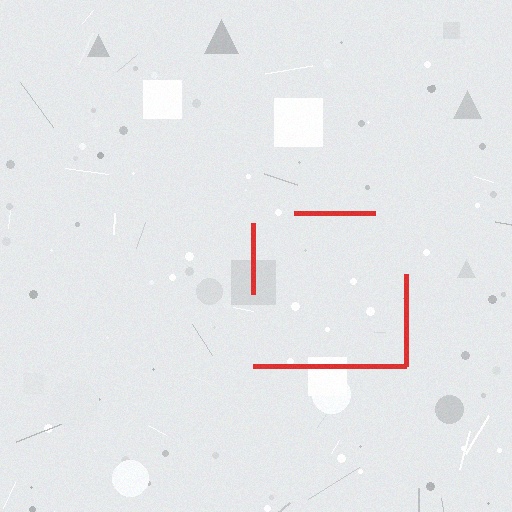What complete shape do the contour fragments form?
The contour fragments form a square.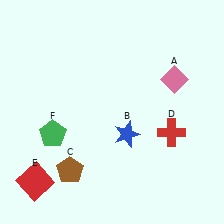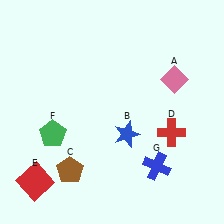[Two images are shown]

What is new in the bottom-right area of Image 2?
A blue cross (G) was added in the bottom-right area of Image 2.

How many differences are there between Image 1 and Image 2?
There is 1 difference between the two images.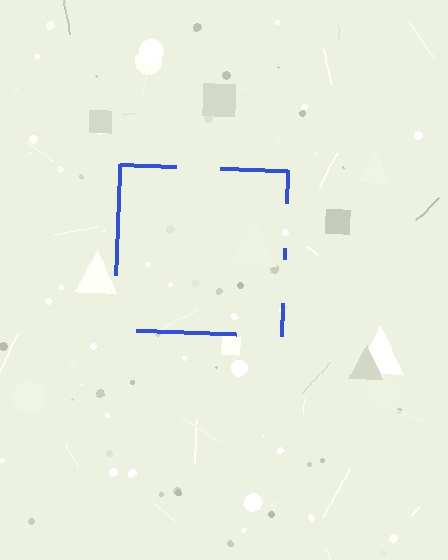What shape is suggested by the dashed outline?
The dashed outline suggests a square.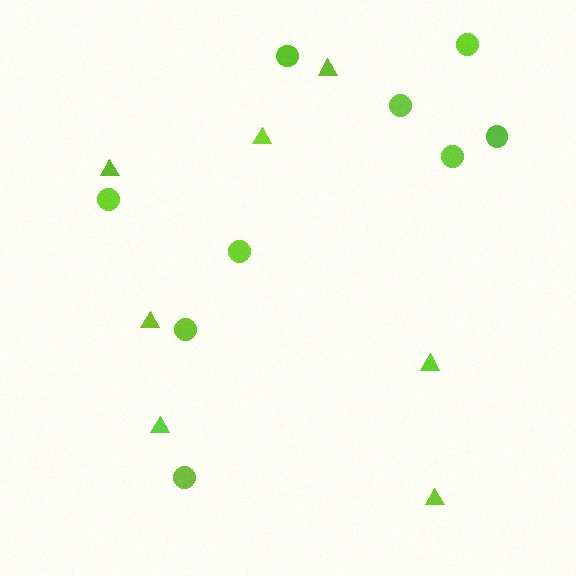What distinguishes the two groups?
There are 2 groups: one group of circles (9) and one group of triangles (7).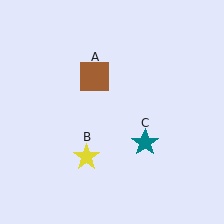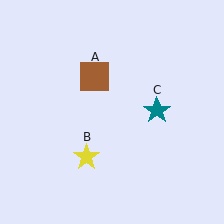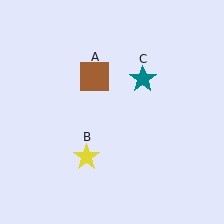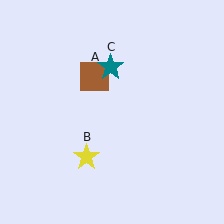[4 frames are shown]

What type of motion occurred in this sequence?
The teal star (object C) rotated counterclockwise around the center of the scene.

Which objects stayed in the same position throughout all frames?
Brown square (object A) and yellow star (object B) remained stationary.